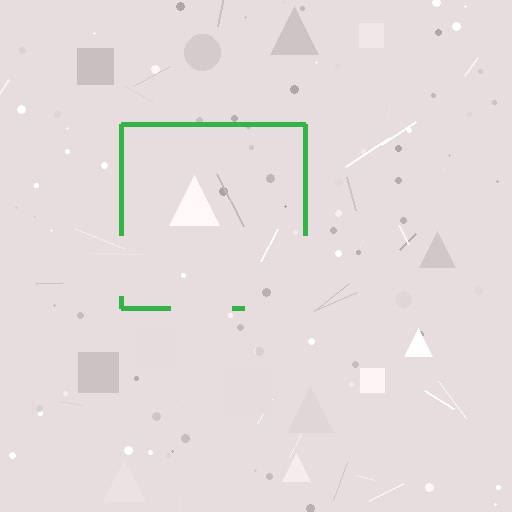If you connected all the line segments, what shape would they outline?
They would outline a square.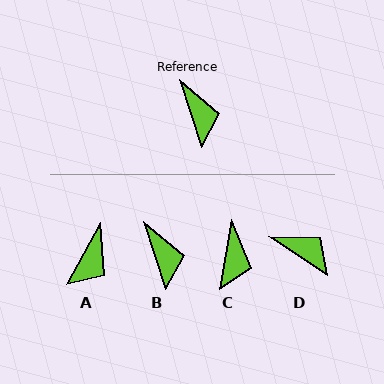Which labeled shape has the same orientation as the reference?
B.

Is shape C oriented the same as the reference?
No, it is off by about 28 degrees.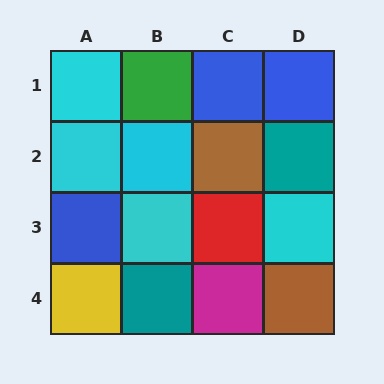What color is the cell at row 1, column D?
Blue.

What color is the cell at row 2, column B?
Cyan.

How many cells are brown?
2 cells are brown.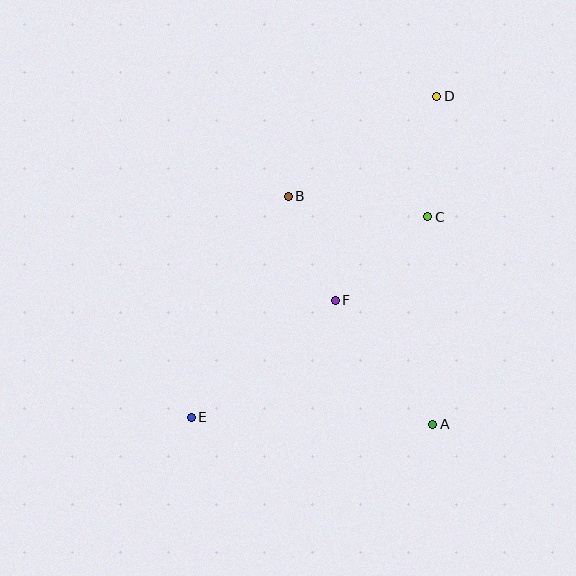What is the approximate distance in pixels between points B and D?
The distance between B and D is approximately 179 pixels.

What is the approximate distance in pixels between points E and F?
The distance between E and F is approximately 185 pixels.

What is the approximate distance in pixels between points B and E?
The distance between B and E is approximately 241 pixels.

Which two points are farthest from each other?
Points D and E are farthest from each other.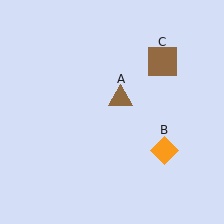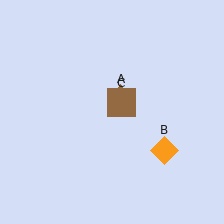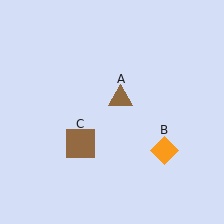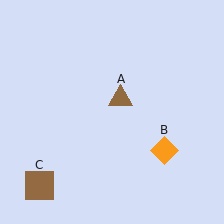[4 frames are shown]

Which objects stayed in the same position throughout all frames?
Brown triangle (object A) and orange diamond (object B) remained stationary.